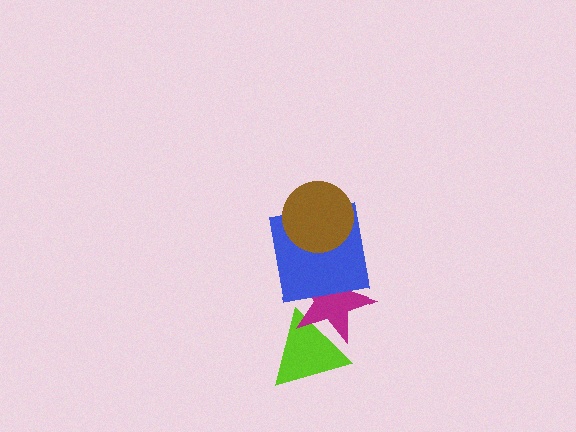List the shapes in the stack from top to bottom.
From top to bottom: the brown circle, the blue square, the magenta star, the lime triangle.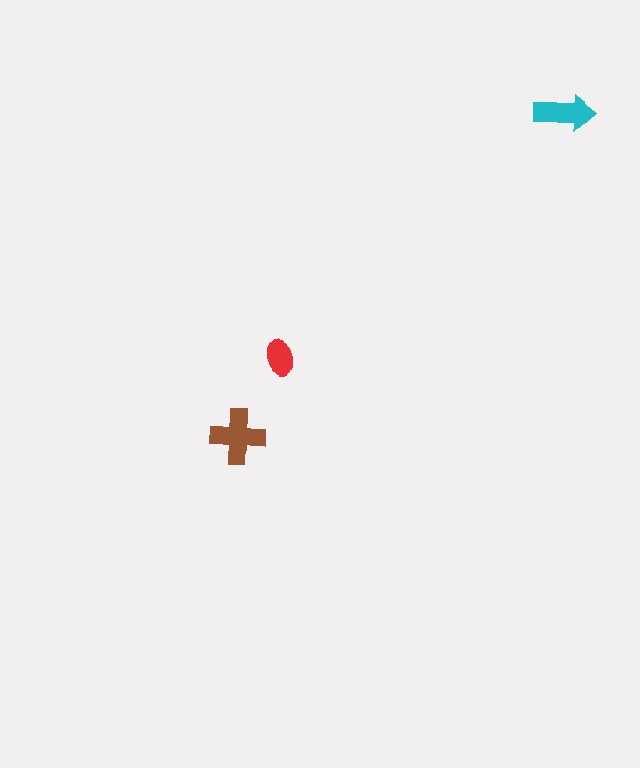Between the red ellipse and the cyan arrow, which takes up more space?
The cyan arrow.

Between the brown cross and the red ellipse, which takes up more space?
The brown cross.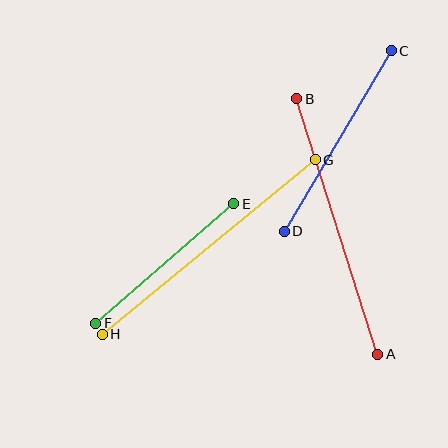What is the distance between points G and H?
The distance is approximately 275 pixels.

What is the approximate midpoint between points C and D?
The midpoint is at approximately (338, 141) pixels.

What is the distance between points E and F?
The distance is approximately 183 pixels.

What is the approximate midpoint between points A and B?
The midpoint is at approximately (337, 226) pixels.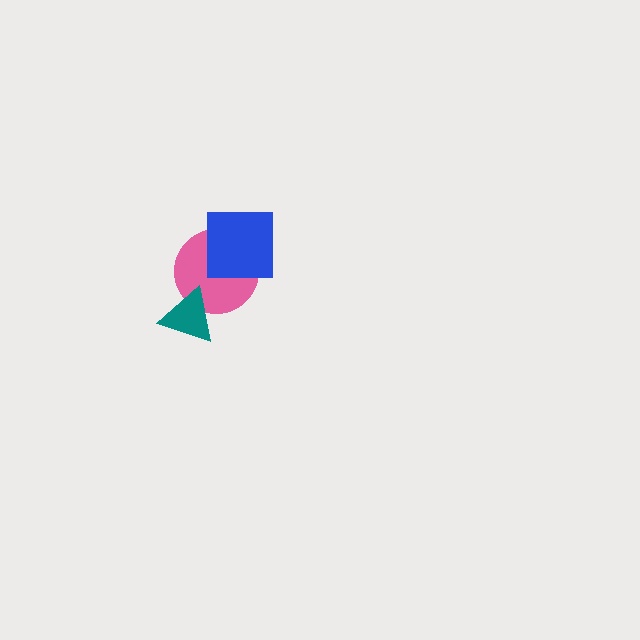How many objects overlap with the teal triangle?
1 object overlaps with the teal triangle.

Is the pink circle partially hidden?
Yes, it is partially covered by another shape.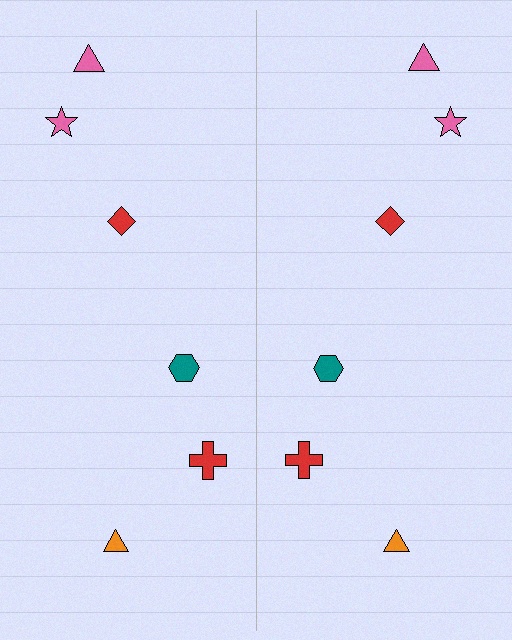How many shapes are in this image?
There are 12 shapes in this image.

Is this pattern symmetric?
Yes, this pattern has bilateral (reflection) symmetry.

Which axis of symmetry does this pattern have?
The pattern has a vertical axis of symmetry running through the center of the image.